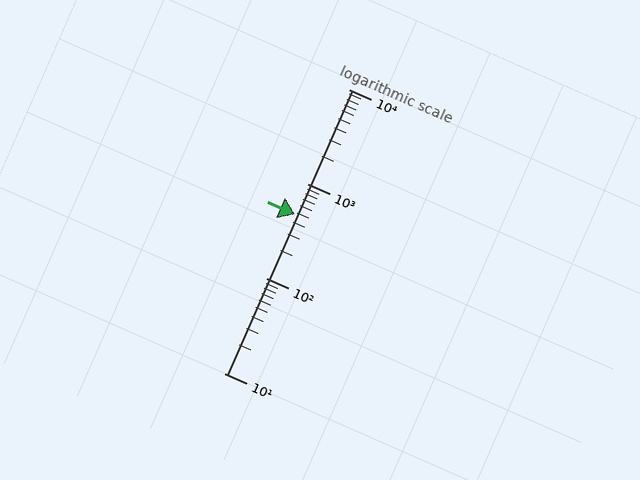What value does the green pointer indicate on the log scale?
The pointer indicates approximately 480.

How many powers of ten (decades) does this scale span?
The scale spans 3 decades, from 10 to 10000.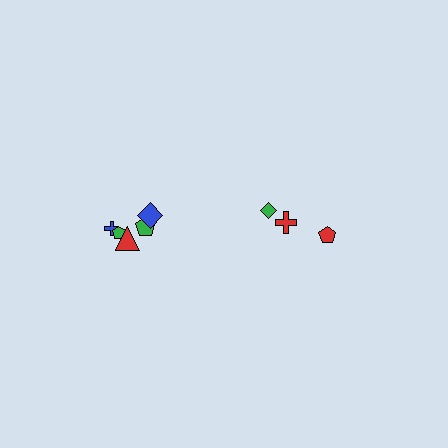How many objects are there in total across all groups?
There are 8 objects.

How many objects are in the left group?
There are 5 objects.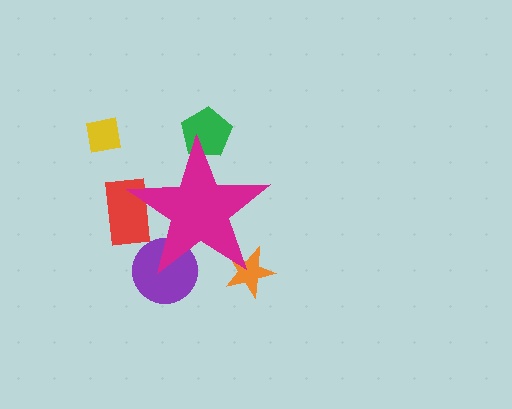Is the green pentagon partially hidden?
Yes, the green pentagon is partially hidden behind the magenta star.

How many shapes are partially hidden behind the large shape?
4 shapes are partially hidden.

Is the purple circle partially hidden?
Yes, the purple circle is partially hidden behind the magenta star.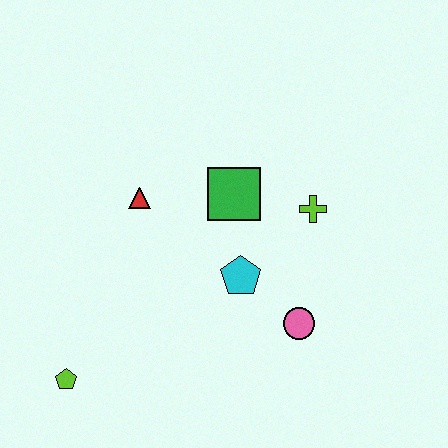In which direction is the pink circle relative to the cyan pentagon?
The pink circle is to the right of the cyan pentagon.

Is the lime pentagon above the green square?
No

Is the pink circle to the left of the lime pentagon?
No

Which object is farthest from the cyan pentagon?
The lime pentagon is farthest from the cyan pentagon.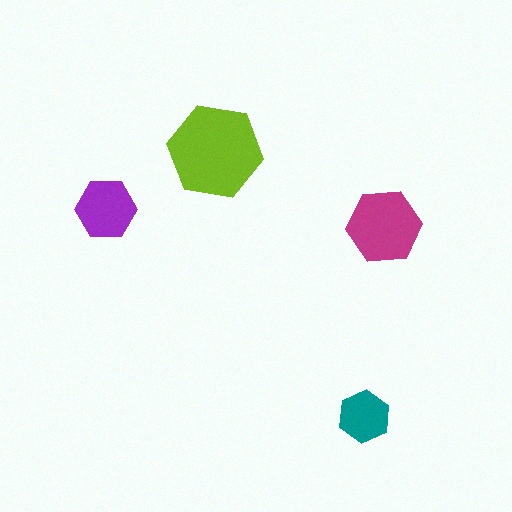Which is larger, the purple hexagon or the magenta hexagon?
The magenta one.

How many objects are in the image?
There are 4 objects in the image.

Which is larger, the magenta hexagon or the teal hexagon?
The magenta one.